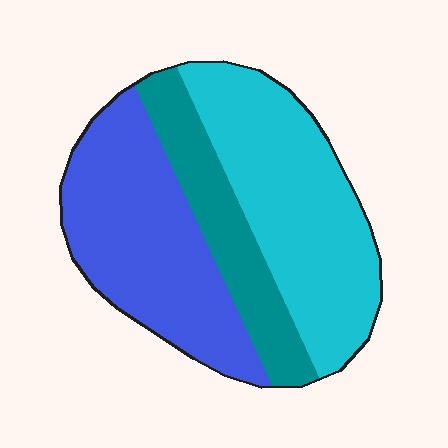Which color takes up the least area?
Teal, at roughly 20%.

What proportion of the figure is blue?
Blue takes up about three eighths (3/8) of the figure.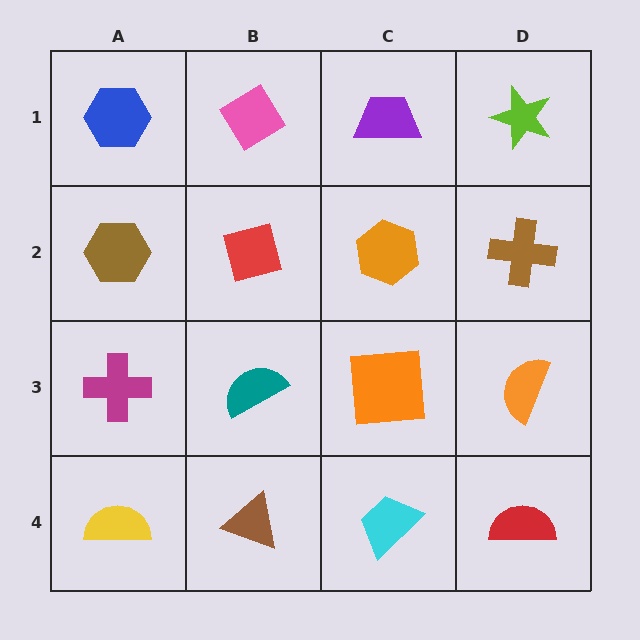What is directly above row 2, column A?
A blue hexagon.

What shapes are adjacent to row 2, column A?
A blue hexagon (row 1, column A), a magenta cross (row 3, column A), a red square (row 2, column B).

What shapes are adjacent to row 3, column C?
An orange hexagon (row 2, column C), a cyan trapezoid (row 4, column C), a teal semicircle (row 3, column B), an orange semicircle (row 3, column D).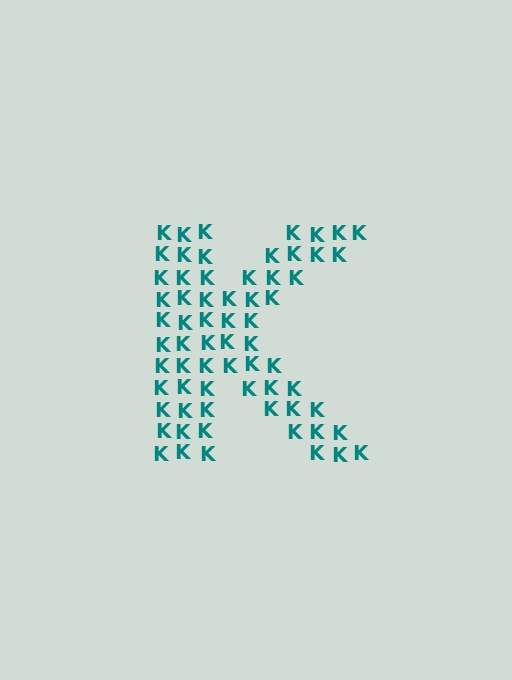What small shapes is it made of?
It is made of small letter K's.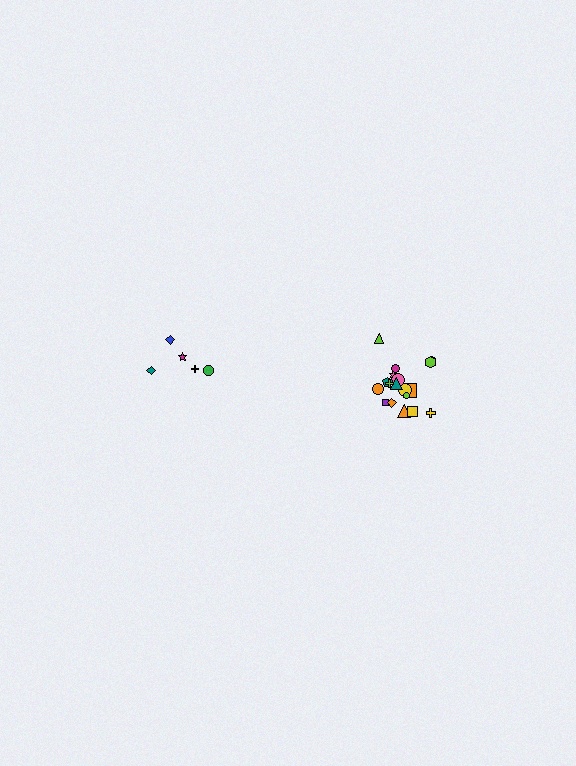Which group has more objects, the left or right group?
The right group.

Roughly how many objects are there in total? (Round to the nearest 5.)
Roughly 25 objects in total.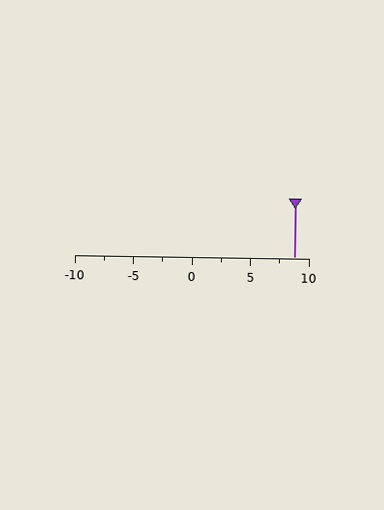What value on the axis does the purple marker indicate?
The marker indicates approximately 8.8.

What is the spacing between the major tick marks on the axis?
The major ticks are spaced 5 apart.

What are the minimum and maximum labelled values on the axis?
The axis runs from -10 to 10.